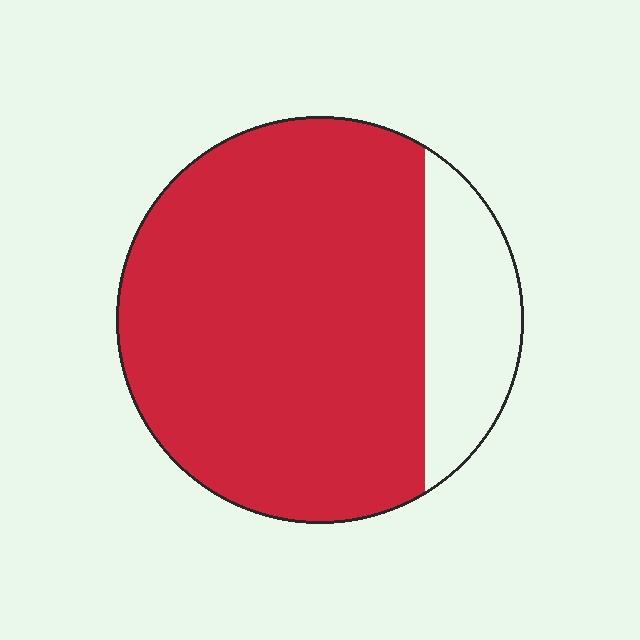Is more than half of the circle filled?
Yes.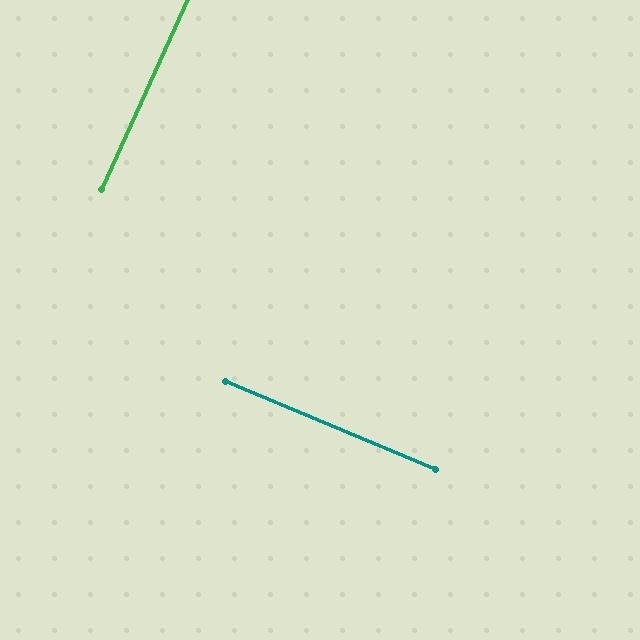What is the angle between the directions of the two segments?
Approximately 89 degrees.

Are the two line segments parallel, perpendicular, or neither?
Perpendicular — they meet at approximately 89°.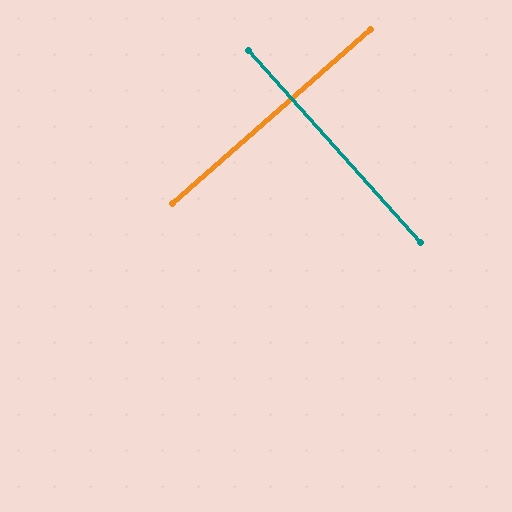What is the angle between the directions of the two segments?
Approximately 90 degrees.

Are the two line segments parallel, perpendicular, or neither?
Perpendicular — they meet at approximately 90°.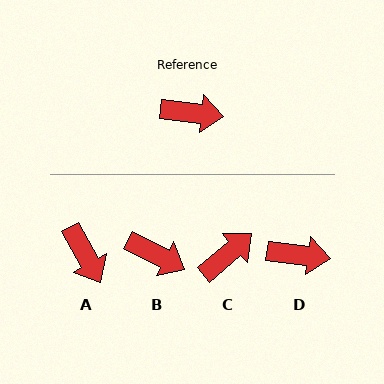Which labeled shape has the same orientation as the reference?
D.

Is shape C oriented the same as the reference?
No, it is off by about 48 degrees.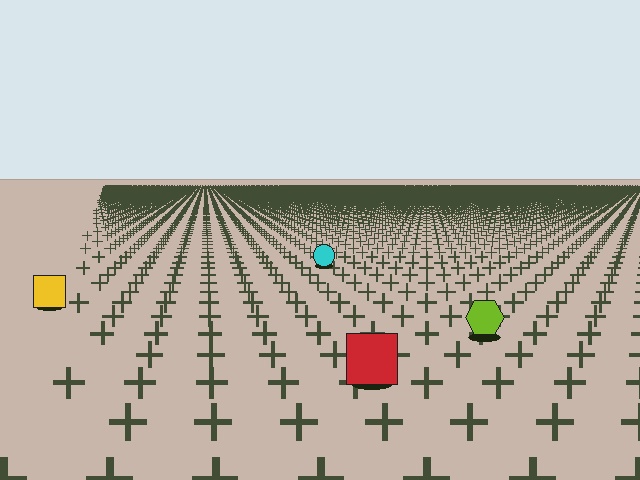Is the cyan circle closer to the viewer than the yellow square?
No. The yellow square is closer — you can tell from the texture gradient: the ground texture is coarser near it.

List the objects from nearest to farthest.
From nearest to farthest: the red square, the lime hexagon, the yellow square, the cyan circle.